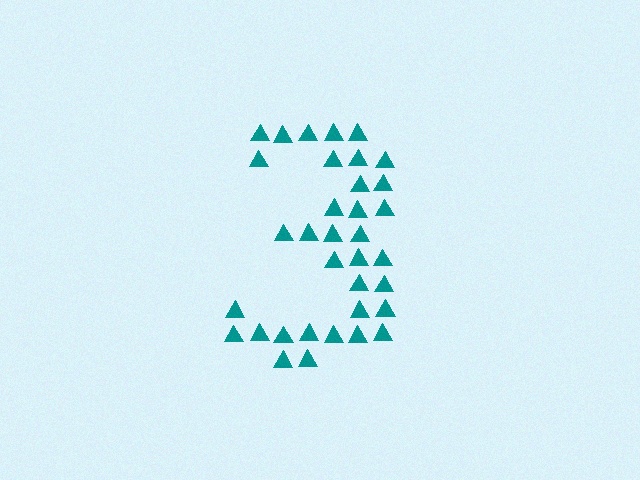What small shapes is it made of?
It is made of small triangles.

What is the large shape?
The large shape is the digit 3.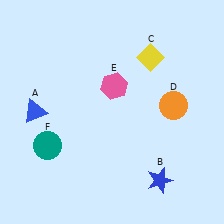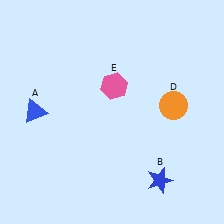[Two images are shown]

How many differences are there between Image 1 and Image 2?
There are 2 differences between the two images.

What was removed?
The yellow diamond (C), the teal circle (F) were removed in Image 2.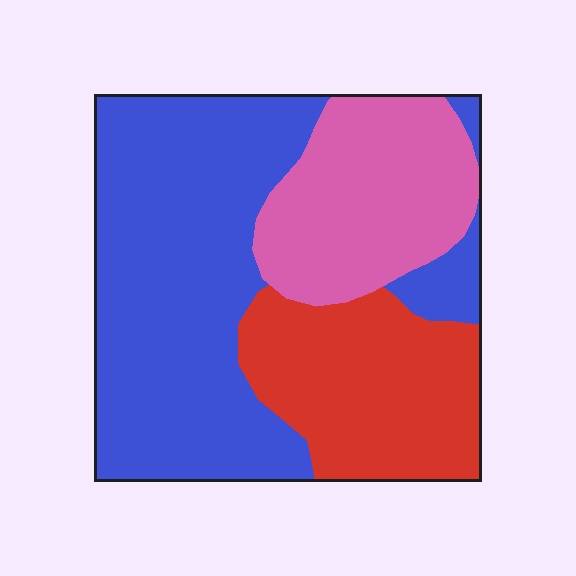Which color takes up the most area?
Blue, at roughly 50%.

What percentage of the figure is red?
Red takes up between a quarter and a half of the figure.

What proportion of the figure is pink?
Pink covers roughly 25% of the figure.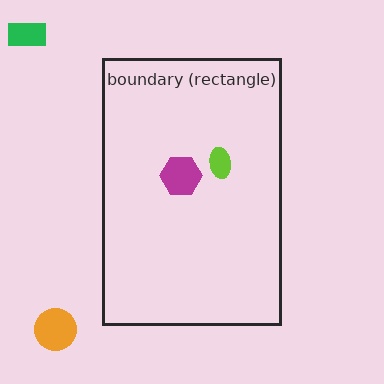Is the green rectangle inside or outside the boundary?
Outside.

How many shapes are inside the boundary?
2 inside, 2 outside.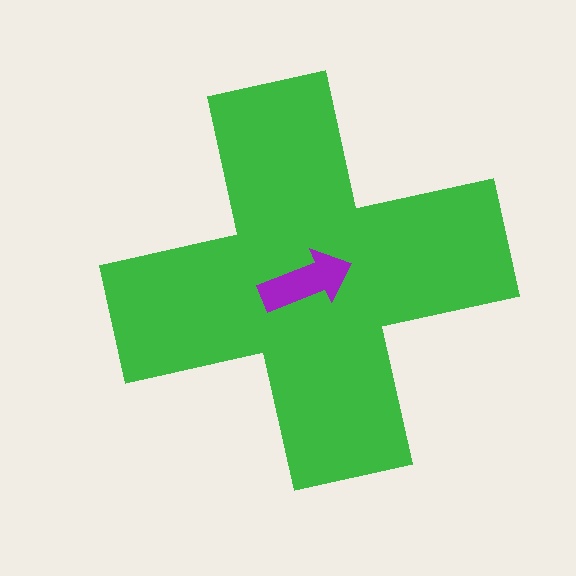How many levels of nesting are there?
2.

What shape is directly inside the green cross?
The purple arrow.